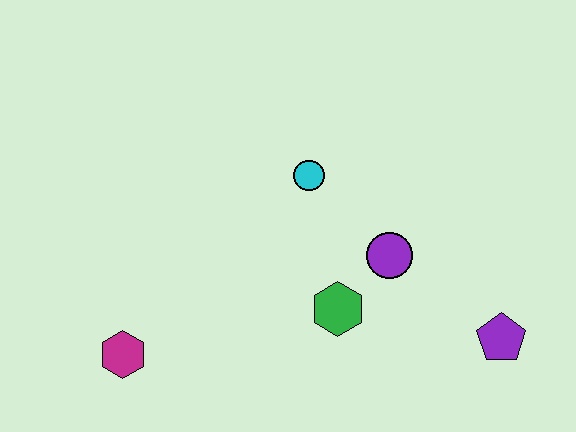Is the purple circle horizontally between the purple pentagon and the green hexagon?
Yes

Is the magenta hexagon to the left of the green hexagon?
Yes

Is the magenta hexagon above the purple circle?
No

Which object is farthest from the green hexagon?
The magenta hexagon is farthest from the green hexagon.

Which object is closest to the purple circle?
The green hexagon is closest to the purple circle.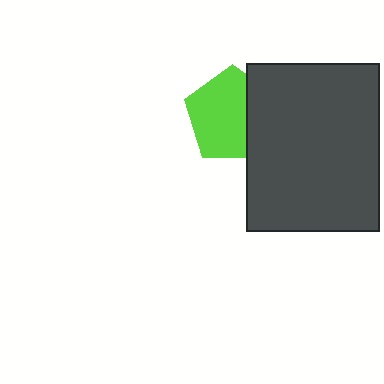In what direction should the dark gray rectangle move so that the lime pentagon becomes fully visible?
The dark gray rectangle should move right. That is the shortest direction to clear the overlap and leave the lime pentagon fully visible.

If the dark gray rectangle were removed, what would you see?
You would see the complete lime pentagon.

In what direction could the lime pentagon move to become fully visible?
The lime pentagon could move left. That would shift it out from behind the dark gray rectangle entirely.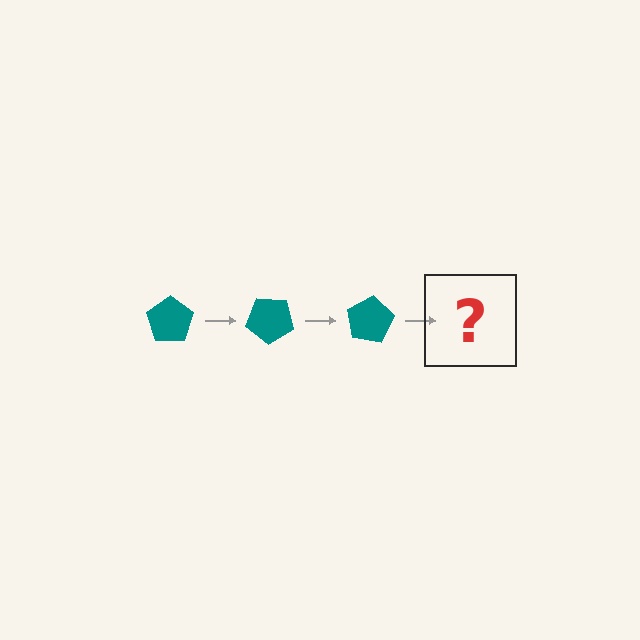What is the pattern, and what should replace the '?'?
The pattern is that the pentagon rotates 40 degrees each step. The '?' should be a teal pentagon rotated 120 degrees.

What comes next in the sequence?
The next element should be a teal pentagon rotated 120 degrees.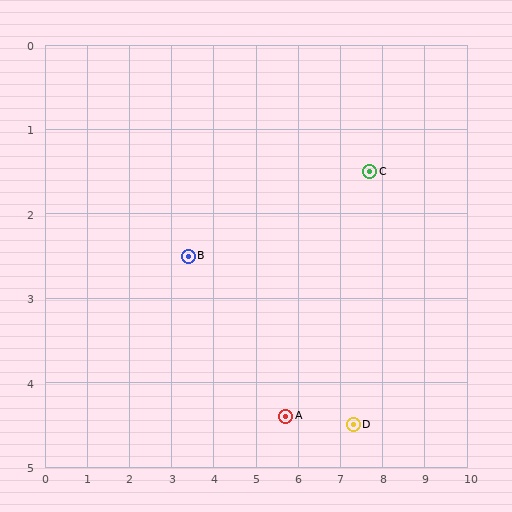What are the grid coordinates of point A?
Point A is at approximately (5.7, 4.4).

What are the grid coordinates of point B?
Point B is at approximately (3.4, 2.5).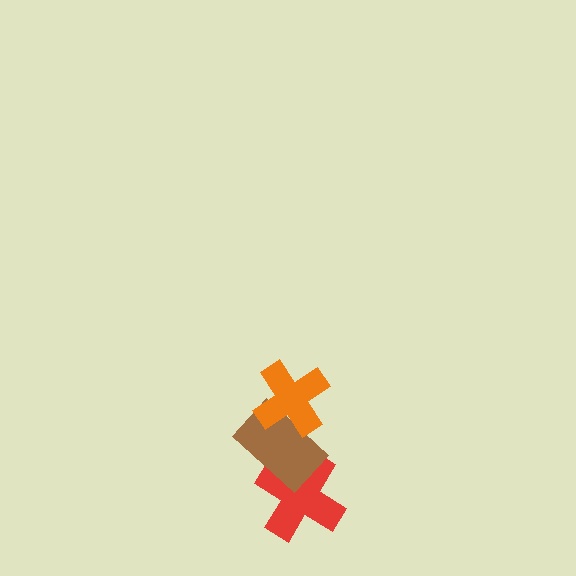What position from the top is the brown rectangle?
The brown rectangle is 2nd from the top.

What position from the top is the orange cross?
The orange cross is 1st from the top.